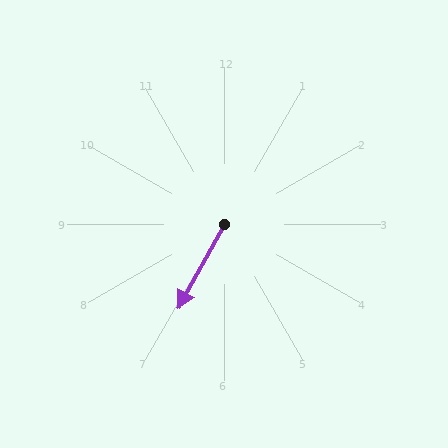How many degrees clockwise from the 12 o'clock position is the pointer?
Approximately 209 degrees.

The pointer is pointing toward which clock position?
Roughly 7 o'clock.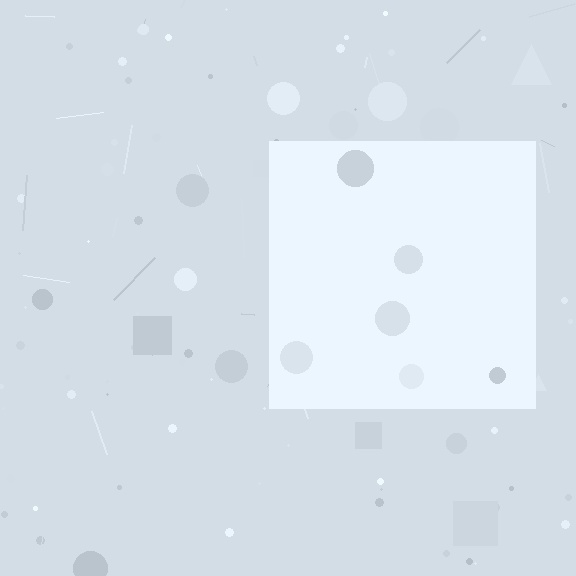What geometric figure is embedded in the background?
A square is embedded in the background.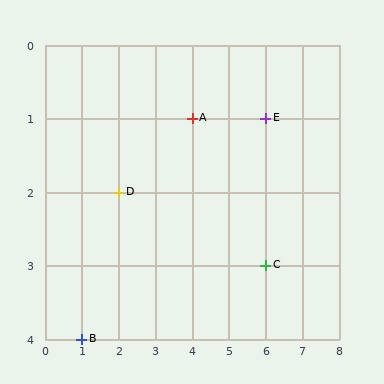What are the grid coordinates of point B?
Point B is at grid coordinates (1, 4).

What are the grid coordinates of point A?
Point A is at grid coordinates (4, 1).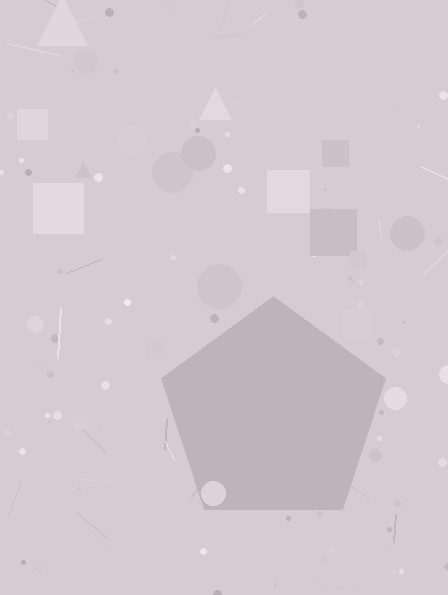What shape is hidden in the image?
A pentagon is hidden in the image.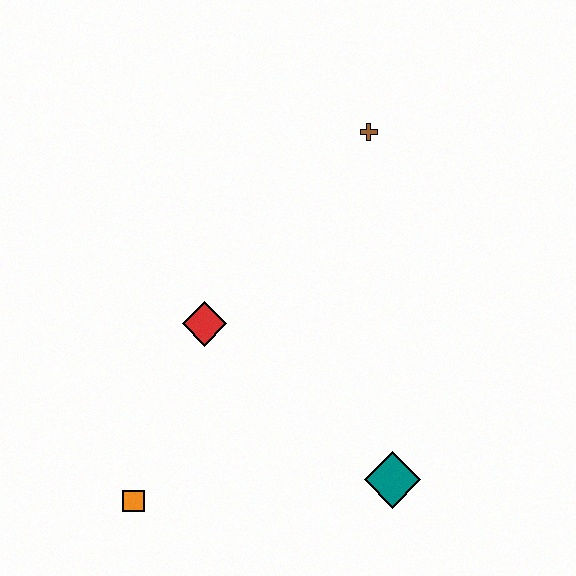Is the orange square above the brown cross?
No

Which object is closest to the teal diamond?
The red diamond is closest to the teal diamond.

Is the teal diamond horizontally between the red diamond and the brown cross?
No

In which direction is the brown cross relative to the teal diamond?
The brown cross is above the teal diamond.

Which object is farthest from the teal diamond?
The brown cross is farthest from the teal diamond.